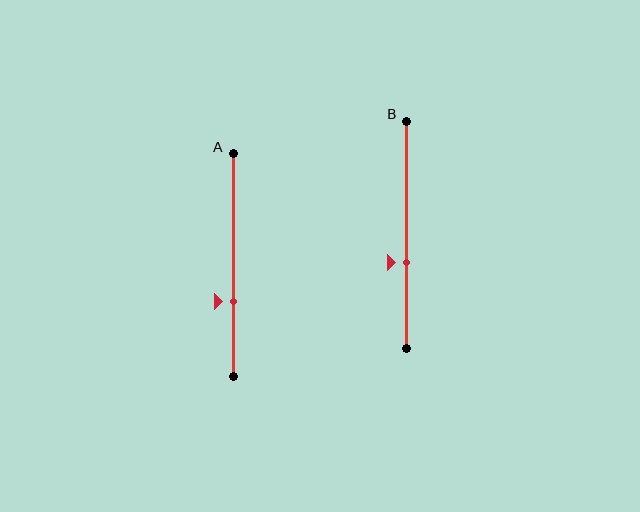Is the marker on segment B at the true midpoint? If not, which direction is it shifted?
No, the marker on segment B is shifted downward by about 12% of the segment length.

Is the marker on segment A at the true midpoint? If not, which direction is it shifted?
No, the marker on segment A is shifted downward by about 16% of the segment length.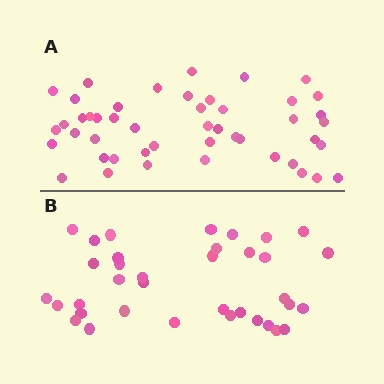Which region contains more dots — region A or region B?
Region A (the top region) has more dots.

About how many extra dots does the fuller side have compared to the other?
Region A has roughly 12 or so more dots than region B.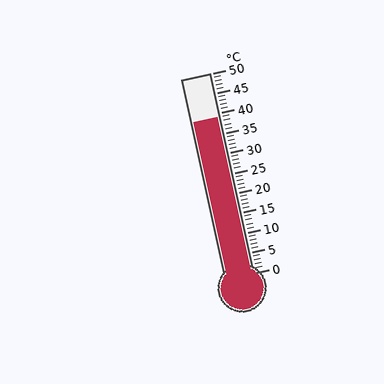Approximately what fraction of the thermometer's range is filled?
The thermometer is filled to approximately 80% of its range.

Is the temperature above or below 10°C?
The temperature is above 10°C.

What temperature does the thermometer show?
The thermometer shows approximately 39°C.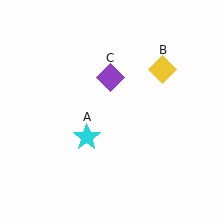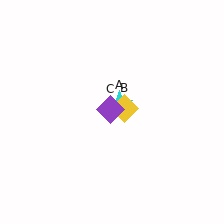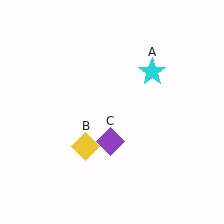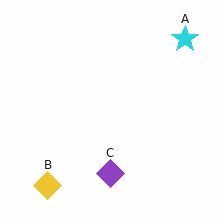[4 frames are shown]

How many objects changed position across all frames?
3 objects changed position: cyan star (object A), yellow diamond (object B), purple diamond (object C).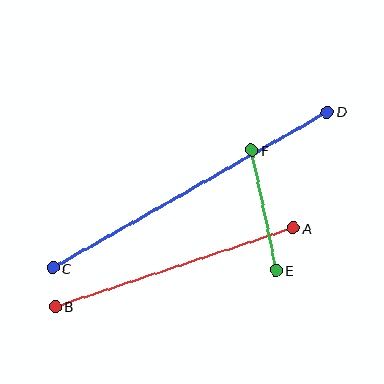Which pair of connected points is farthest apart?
Points C and D are farthest apart.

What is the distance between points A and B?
The distance is approximately 251 pixels.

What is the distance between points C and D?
The distance is approximately 315 pixels.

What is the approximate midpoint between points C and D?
The midpoint is at approximately (190, 190) pixels.